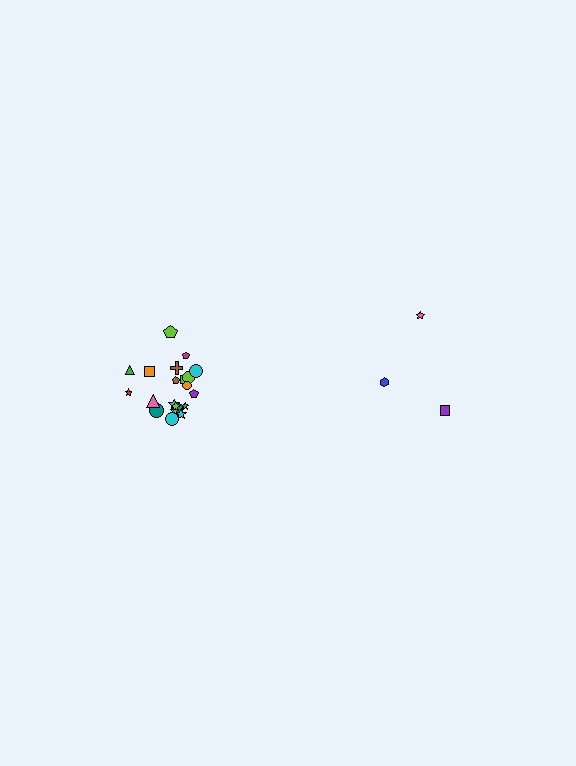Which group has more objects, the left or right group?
The left group.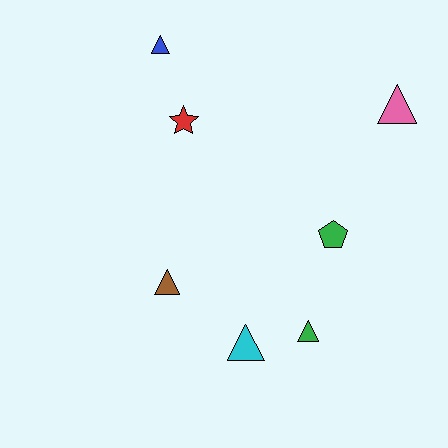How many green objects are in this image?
There are 2 green objects.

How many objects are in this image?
There are 7 objects.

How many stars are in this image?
There is 1 star.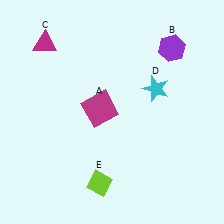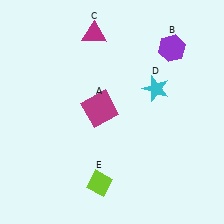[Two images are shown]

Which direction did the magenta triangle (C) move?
The magenta triangle (C) moved right.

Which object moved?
The magenta triangle (C) moved right.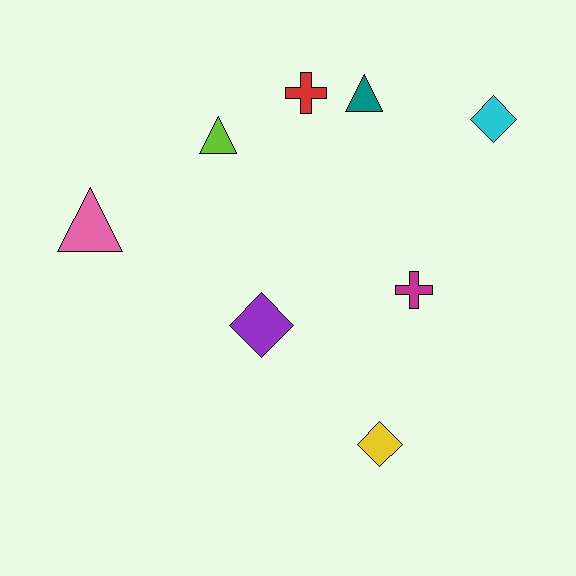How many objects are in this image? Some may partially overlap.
There are 8 objects.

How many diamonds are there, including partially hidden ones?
There are 3 diamonds.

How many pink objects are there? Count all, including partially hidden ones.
There is 1 pink object.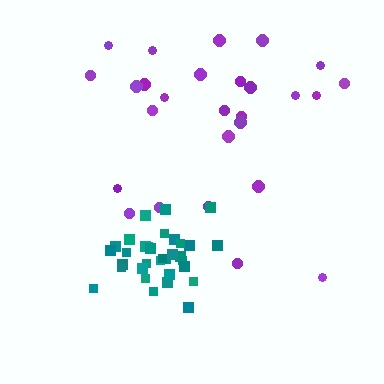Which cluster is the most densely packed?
Teal.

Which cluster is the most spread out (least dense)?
Purple.